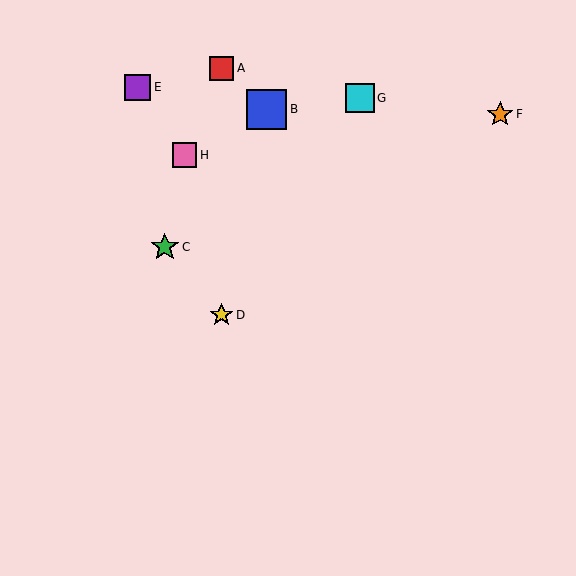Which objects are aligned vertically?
Objects A, D are aligned vertically.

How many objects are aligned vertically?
2 objects (A, D) are aligned vertically.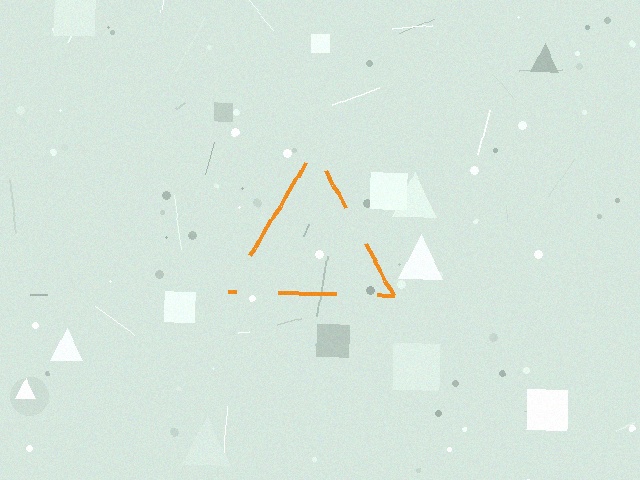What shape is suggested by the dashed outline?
The dashed outline suggests a triangle.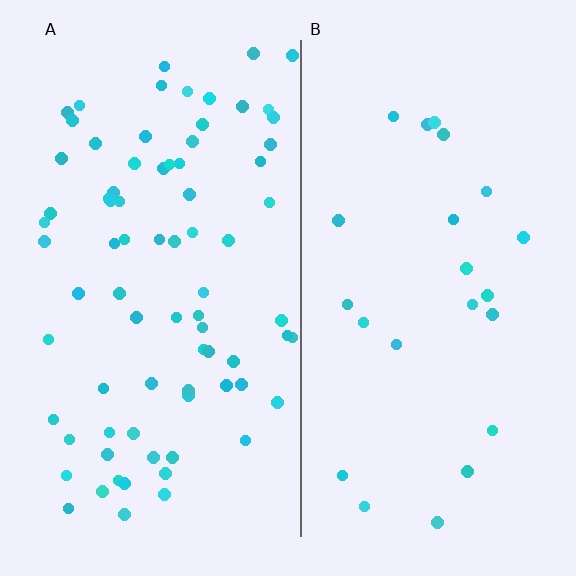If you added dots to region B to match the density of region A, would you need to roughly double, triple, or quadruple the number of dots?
Approximately triple.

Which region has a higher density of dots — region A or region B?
A (the left).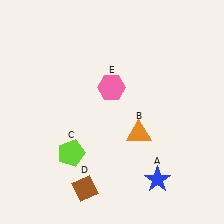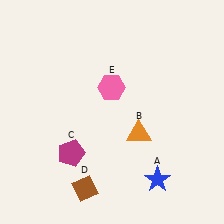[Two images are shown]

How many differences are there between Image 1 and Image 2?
There is 1 difference between the two images.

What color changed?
The pentagon (C) changed from lime in Image 1 to magenta in Image 2.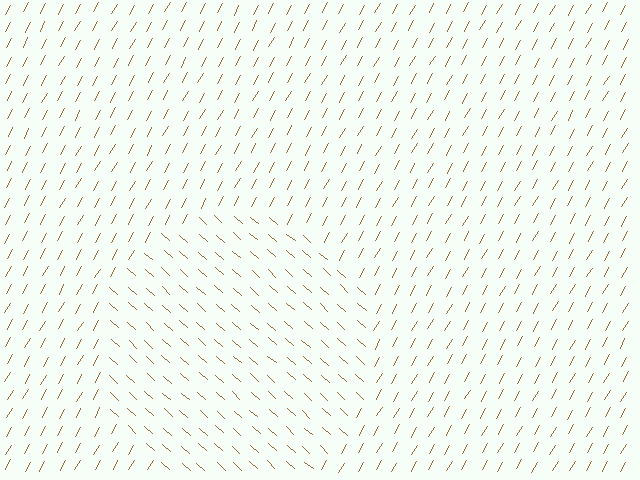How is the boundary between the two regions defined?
The boundary is defined purely by a change in line orientation (approximately 77 degrees difference). All lines are the same color and thickness.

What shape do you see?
I see a circle.